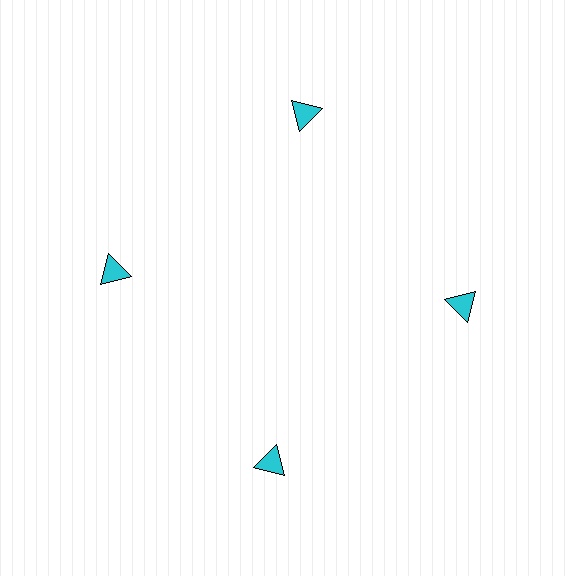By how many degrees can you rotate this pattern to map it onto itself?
The pattern maps onto itself every 90 degrees of rotation.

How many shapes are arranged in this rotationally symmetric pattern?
There are 4 shapes, arranged in 4 groups of 1.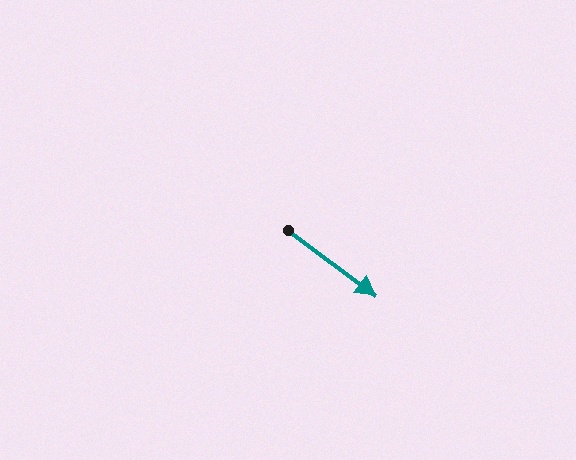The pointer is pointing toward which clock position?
Roughly 4 o'clock.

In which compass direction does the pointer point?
Southeast.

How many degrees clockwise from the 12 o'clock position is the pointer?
Approximately 127 degrees.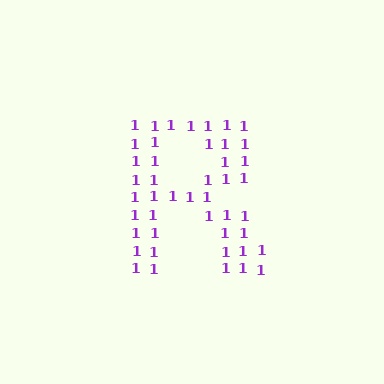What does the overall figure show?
The overall figure shows the letter R.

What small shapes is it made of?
It is made of small digit 1's.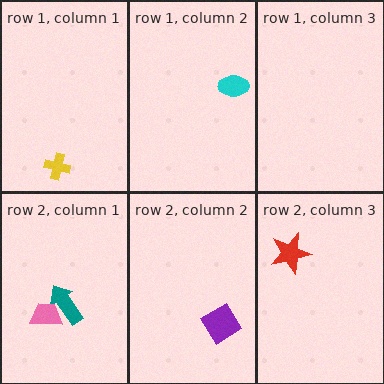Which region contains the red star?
The row 2, column 3 region.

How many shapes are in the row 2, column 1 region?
2.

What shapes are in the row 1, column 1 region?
The yellow cross.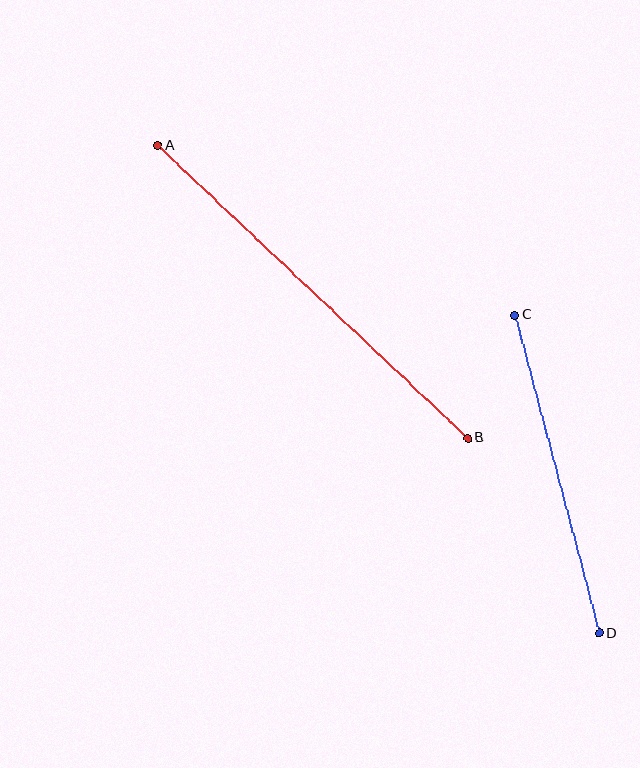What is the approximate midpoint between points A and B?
The midpoint is at approximately (313, 292) pixels.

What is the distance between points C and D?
The distance is approximately 329 pixels.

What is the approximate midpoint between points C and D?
The midpoint is at approximately (557, 474) pixels.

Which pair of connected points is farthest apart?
Points A and B are farthest apart.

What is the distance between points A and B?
The distance is approximately 427 pixels.